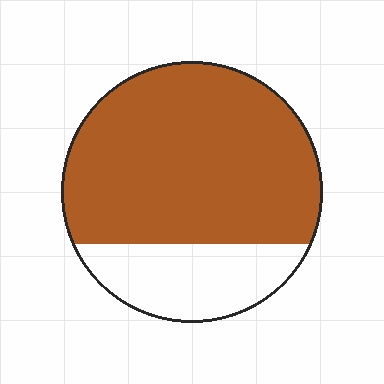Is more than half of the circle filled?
Yes.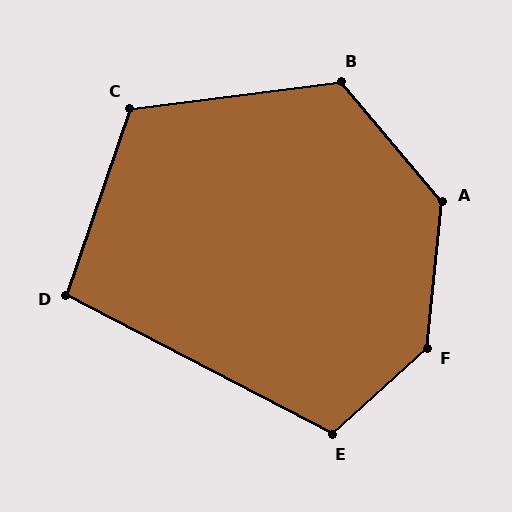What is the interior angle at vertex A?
Approximately 134 degrees (obtuse).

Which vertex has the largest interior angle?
F, at approximately 139 degrees.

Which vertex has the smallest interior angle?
D, at approximately 99 degrees.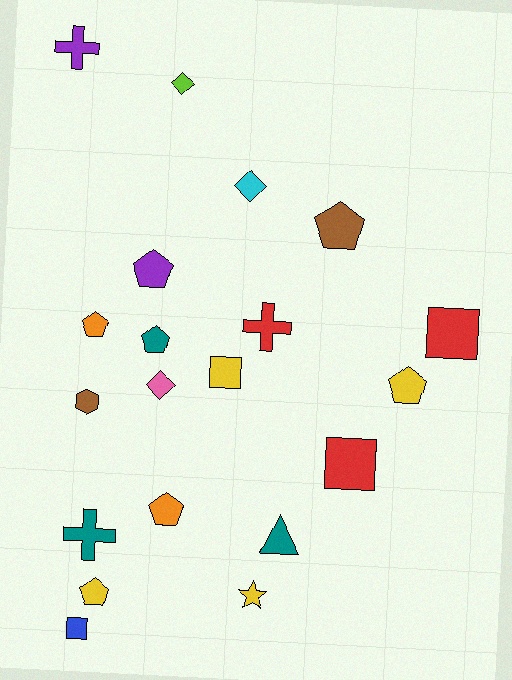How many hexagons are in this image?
There is 1 hexagon.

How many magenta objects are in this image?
There are no magenta objects.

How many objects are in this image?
There are 20 objects.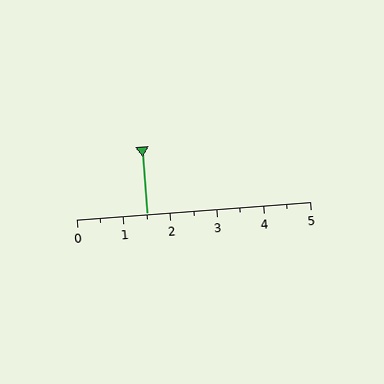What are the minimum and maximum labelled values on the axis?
The axis runs from 0 to 5.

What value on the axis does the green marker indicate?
The marker indicates approximately 1.5.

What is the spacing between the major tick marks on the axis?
The major ticks are spaced 1 apart.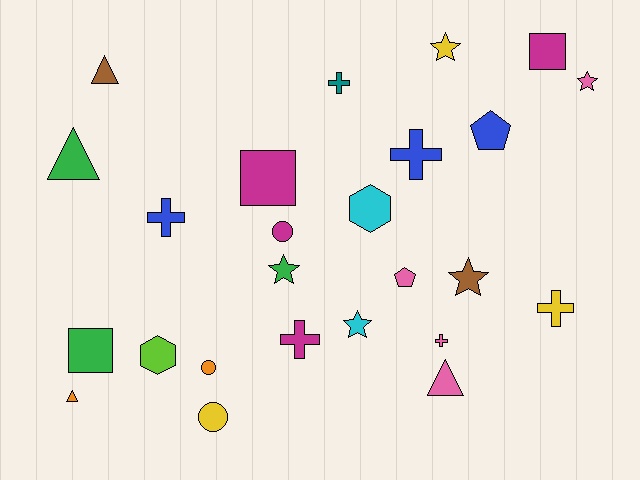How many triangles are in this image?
There are 4 triangles.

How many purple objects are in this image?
There are no purple objects.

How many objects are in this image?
There are 25 objects.